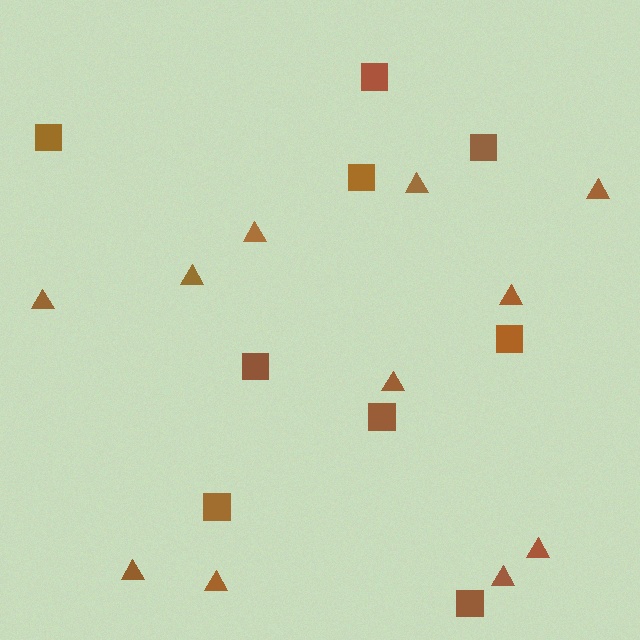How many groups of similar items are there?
There are 2 groups: one group of triangles (11) and one group of squares (9).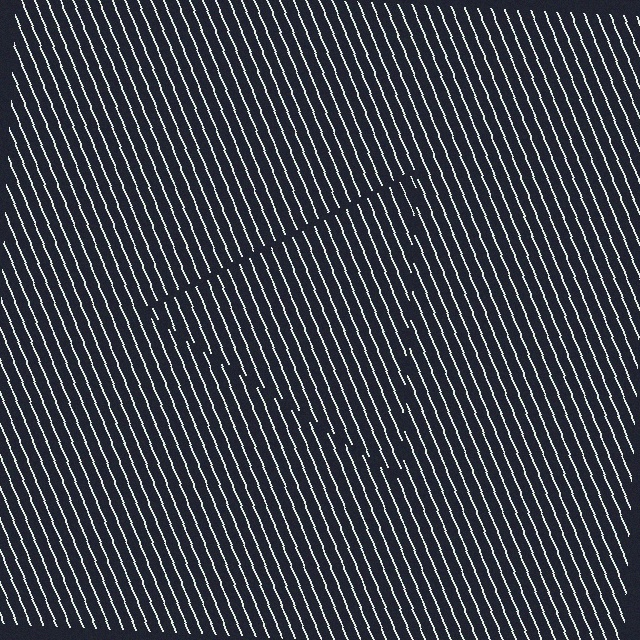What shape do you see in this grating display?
An illusory triangle. The interior of the shape contains the same grating, shifted by half a period — the contour is defined by the phase discontinuity where line-ends from the inner and outer gratings abut.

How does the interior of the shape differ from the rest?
The interior of the shape contains the same grating, shifted by half a period — the contour is defined by the phase discontinuity where line-ends from the inner and outer gratings abut.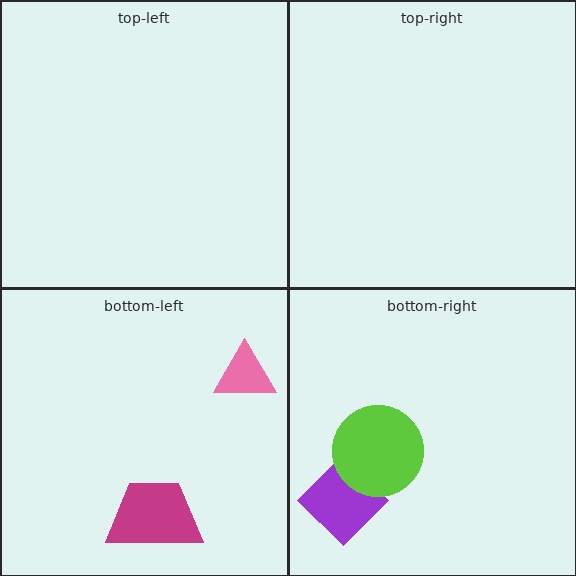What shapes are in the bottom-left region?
The magenta trapezoid, the pink triangle.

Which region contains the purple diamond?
The bottom-right region.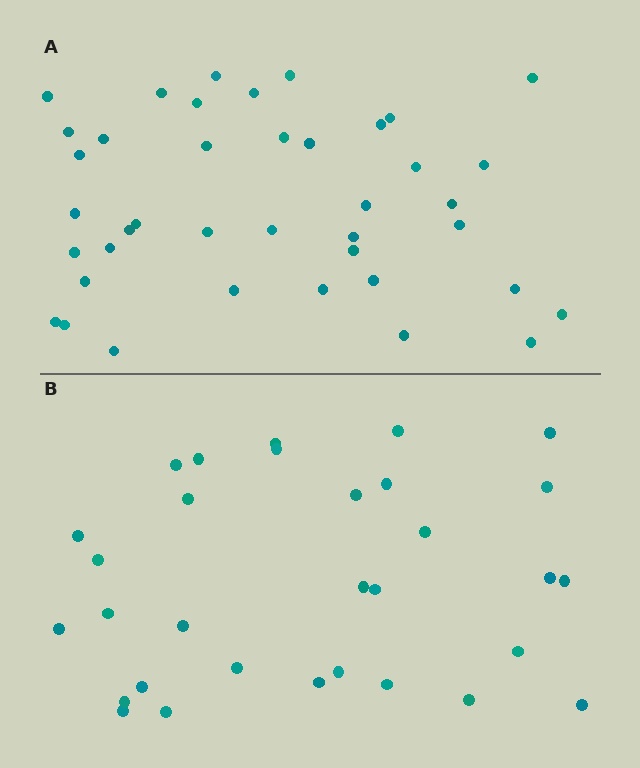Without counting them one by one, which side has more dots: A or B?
Region A (the top region) has more dots.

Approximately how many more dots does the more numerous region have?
Region A has roughly 8 or so more dots than region B.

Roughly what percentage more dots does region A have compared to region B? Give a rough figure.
About 30% more.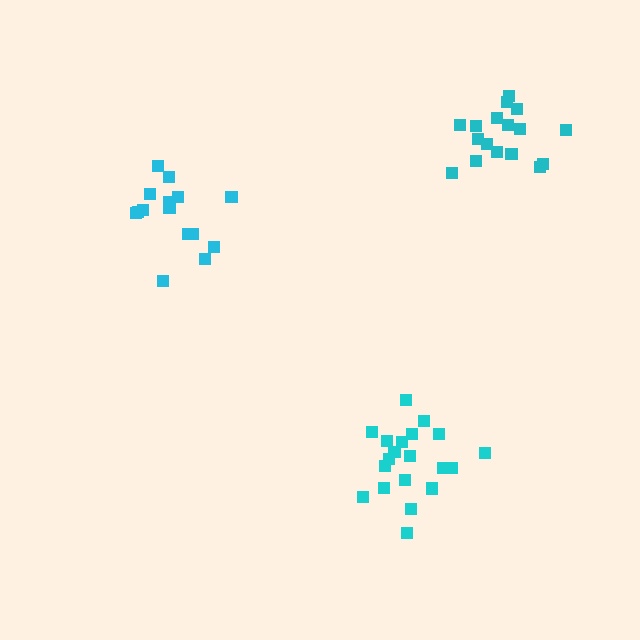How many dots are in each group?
Group 1: 20 dots, Group 2: 15 dots, Group 3: 17 dots (52 total).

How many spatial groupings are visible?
There are 3 spatial groupings.